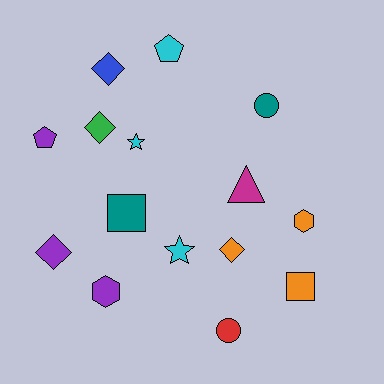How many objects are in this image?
There are 15 objects.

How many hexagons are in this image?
There are 2 hexagons.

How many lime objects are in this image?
There are no lime objects.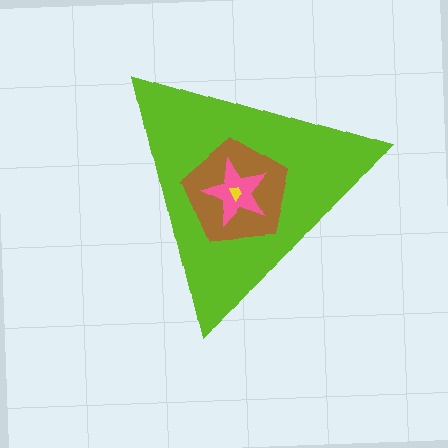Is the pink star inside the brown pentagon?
Yes.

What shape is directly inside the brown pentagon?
The pink star.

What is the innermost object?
The yellow trapezoid.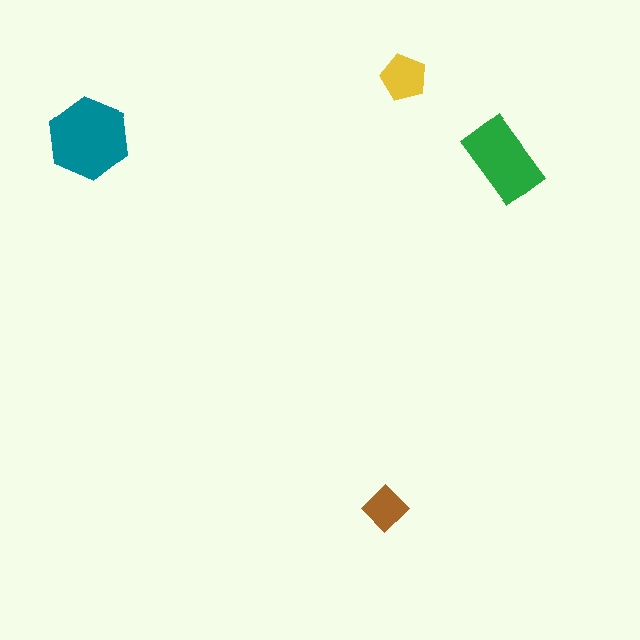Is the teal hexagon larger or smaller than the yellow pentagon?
Larger.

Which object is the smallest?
The brown diamond.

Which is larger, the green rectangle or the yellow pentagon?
The green rectangle.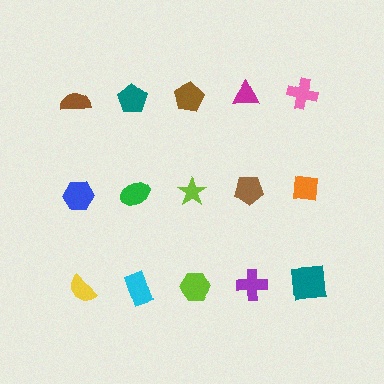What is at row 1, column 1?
A brown semicircle.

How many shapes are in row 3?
5 shapes.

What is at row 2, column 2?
A green ellipse.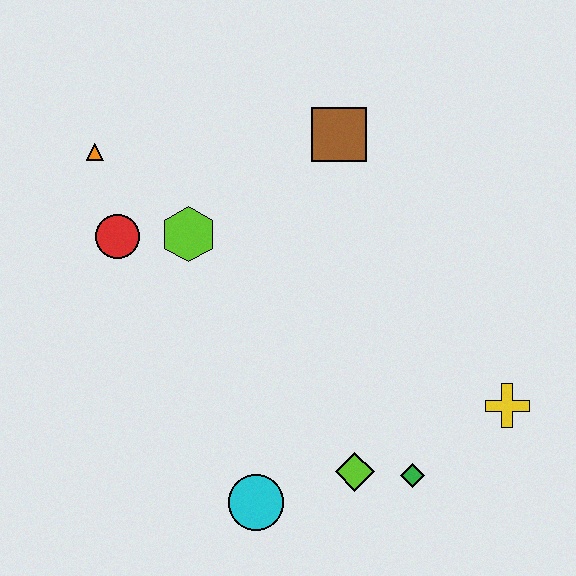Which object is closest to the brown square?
The lime hexagon is closest to the brown square.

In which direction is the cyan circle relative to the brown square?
The cyan circle is below the brown square.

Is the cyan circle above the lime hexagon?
No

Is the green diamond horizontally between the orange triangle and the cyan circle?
No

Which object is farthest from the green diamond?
The orange triangle is farthest from the green diamond.